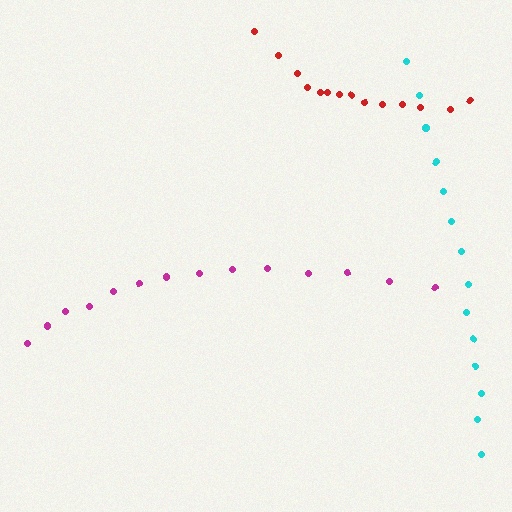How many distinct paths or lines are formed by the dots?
There are 3 distinct paths.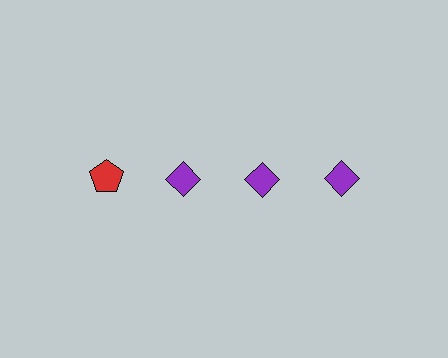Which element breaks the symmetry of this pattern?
The red pentagon in the top row, leftmost column breaks the symmetry. All other shapes are purple diamonds.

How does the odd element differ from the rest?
It differs in both color (red instead of purple) and shape (pentagon instead of diamond).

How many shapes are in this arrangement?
There are 4 shapes arranged in a grid pattern.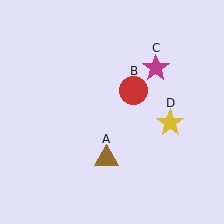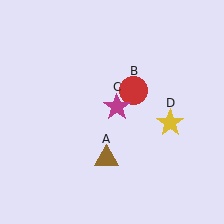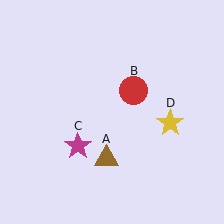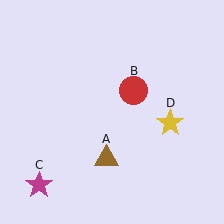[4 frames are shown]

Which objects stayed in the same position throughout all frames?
Brown triangle (object A) and red circle (object B) and yellow star (object D) remained stationary.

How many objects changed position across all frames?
1 object changed position: magenta star (object C).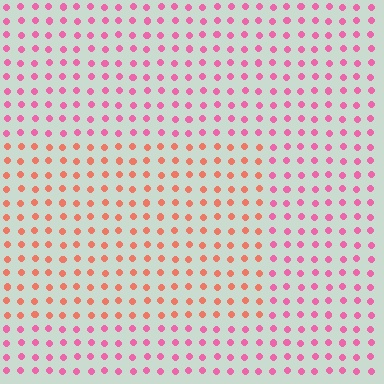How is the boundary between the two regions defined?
The boundary is defined purely by a slight shift in hue (about 39 degrees). Spacing, size, and orientation are identical on both sides.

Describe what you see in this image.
The image is filled with small pink elements in a uniform arrangement. A rectangle-shaped region is visible where the elements are tinted to a slightly different hue, forming a subtle color boundary.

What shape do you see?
I see a rectangle.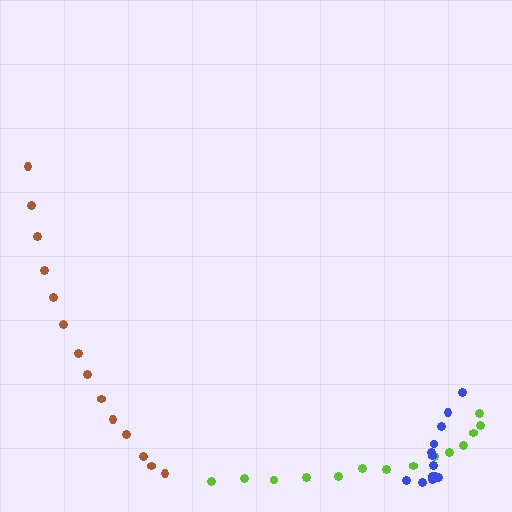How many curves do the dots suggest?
There are 3 distinct paths.